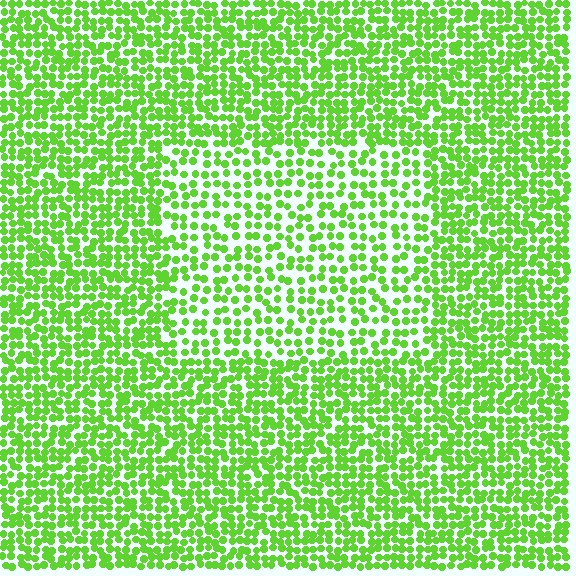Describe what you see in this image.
The image contains small lime elements arranged at two different densities. A rectangle-shaped region is visible where the elements are less densely packed than the surrounding area.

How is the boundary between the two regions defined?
The boundary is defined by a change in element density (approximately 1.7x ratio). All elements are the same color, size, and shape.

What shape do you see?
I see a rectangle.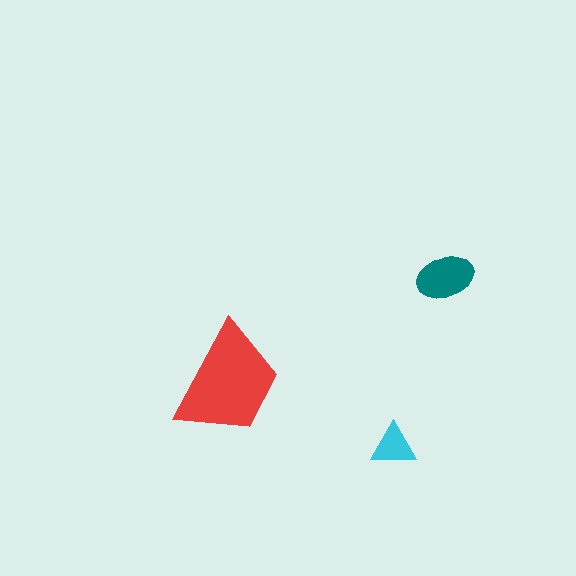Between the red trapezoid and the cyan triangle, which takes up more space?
The red trapezoid.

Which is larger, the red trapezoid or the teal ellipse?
The red trapezoid.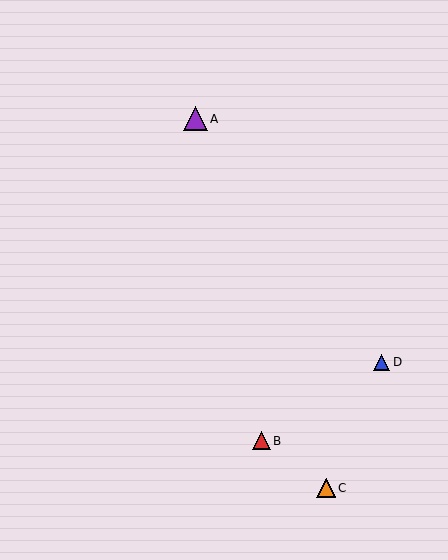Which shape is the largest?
The purple triangle (labeled A) is the largest.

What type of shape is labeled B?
Shape B is a red triangle.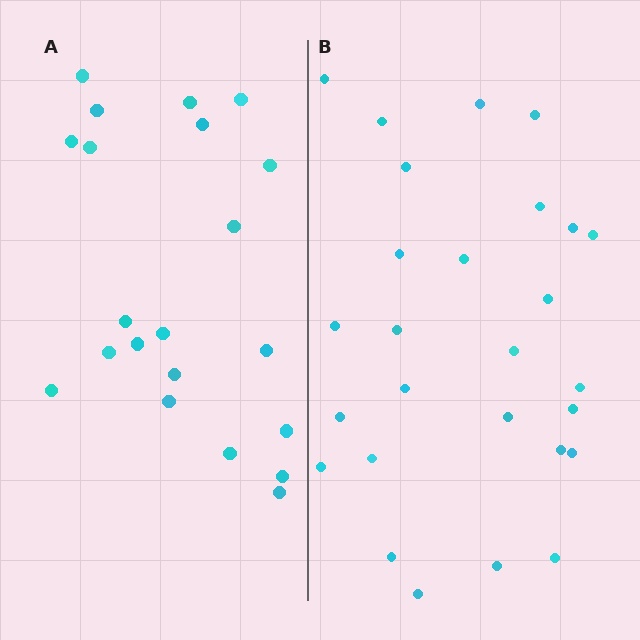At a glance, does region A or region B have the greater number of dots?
Region B (the right region) has more dots.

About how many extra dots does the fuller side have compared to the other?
Region B has about 6 more dots than region A.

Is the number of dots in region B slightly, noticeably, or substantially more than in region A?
Region B has noticeably more, but not dramatically so. The ratio is roughly 1.3 to 1.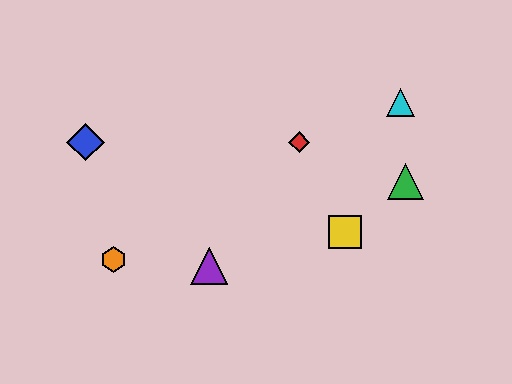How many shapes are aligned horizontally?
2 shapes (the red diamond, the blue diamond) are aligned horizontally.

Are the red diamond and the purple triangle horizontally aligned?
No, the red diamond is at y≈142 and the purple triangle is at y≈266.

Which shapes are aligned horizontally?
The red diamond, the blue diamond are aligned horizontally.